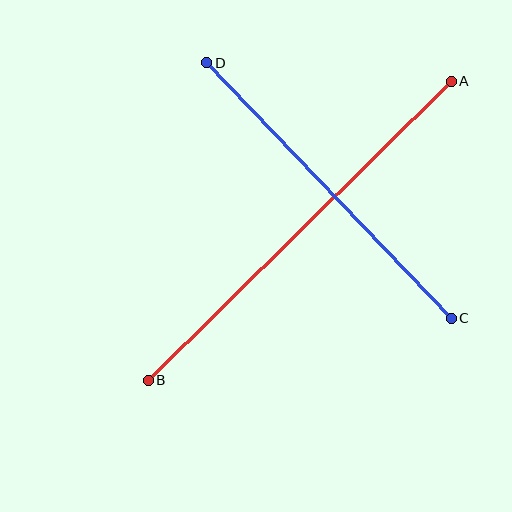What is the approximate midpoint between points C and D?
The midpoint is at approximately (329, 190) pixels.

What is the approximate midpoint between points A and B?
The midpoint is at approximately (300, 231) pixels.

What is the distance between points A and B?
The distance is approximately 425 pixels.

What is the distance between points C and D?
The distance is approximately 353 pixels.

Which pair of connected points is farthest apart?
Points A and B are farthest apart.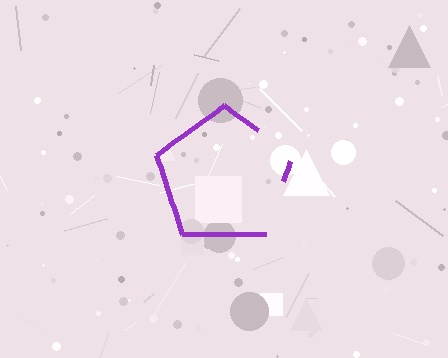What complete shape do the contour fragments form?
The contour fragments form a pentagon.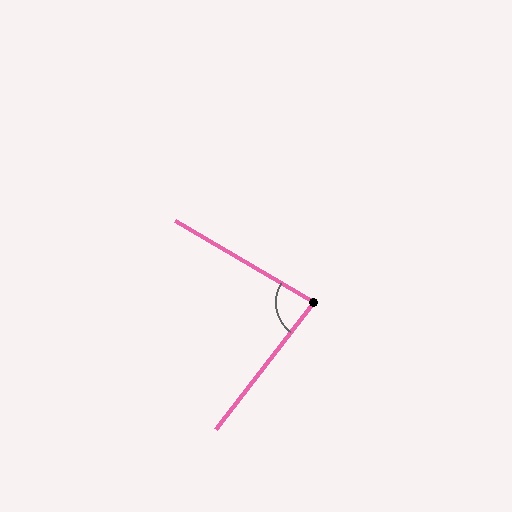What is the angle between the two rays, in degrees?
Approximately 83 degrees.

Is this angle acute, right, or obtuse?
It is acute.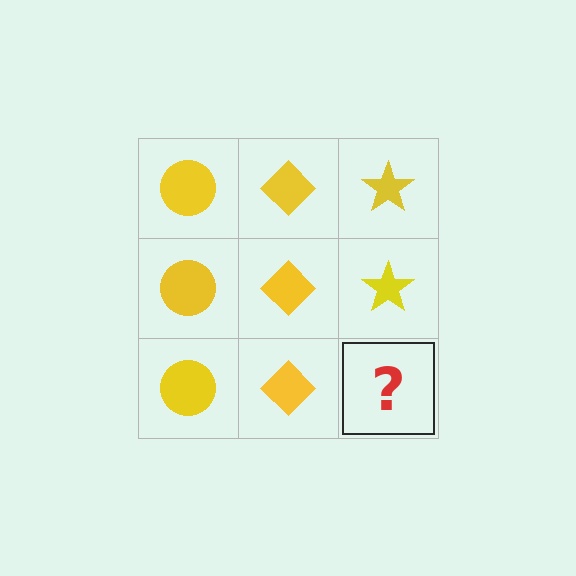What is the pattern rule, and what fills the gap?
The rule is that each column has a consistent shape. The gap should be filled with a yellow star.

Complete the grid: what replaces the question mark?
The question mark should be replaced with a yellow star.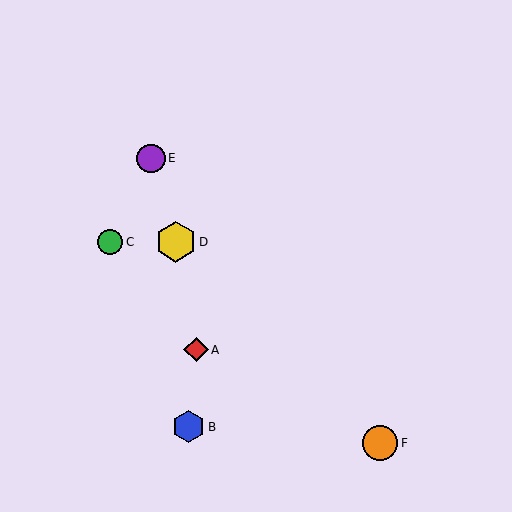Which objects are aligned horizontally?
Objects C, D are aligned horizontally.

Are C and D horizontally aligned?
Yes, both are at y≈242.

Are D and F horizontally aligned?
No, D is at y≈242 and F is at y≈443.